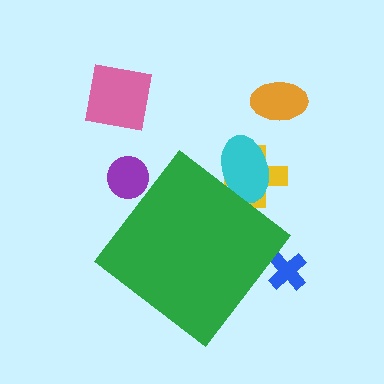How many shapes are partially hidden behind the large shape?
4 shapes are partially hidden.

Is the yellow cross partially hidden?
Yes, the yellow cross is partially hidden behind the green diamond.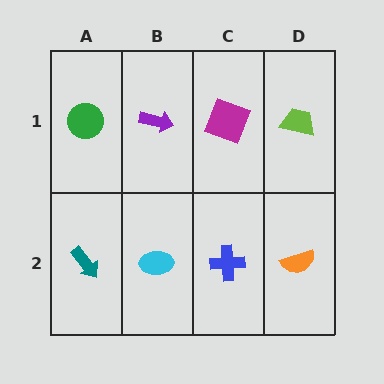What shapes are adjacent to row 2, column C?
A magenta square (row 1, column C), a cyan ellipse (row 2, column B), an orange semicircle (row 2, column D).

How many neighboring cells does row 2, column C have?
3.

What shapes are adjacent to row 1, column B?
A cyan ellipse (row 2, column B), a green circle (row 1, column A), a magenta square (row 1, column C).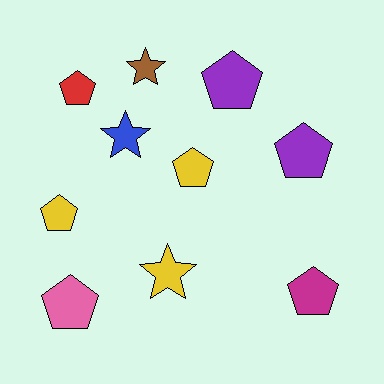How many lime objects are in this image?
There are no lime objects.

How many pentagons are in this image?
There are 7 pentagons.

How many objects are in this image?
There are 10 objects.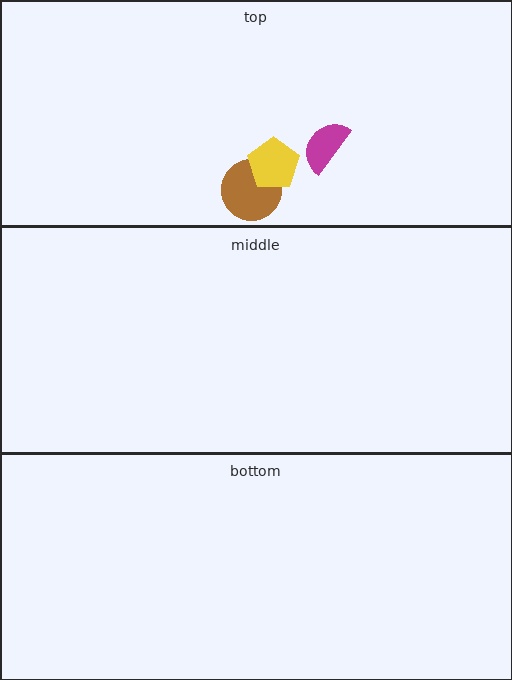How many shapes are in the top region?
3.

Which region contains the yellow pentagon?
The top region.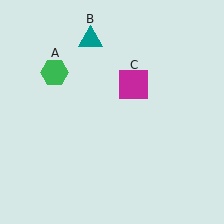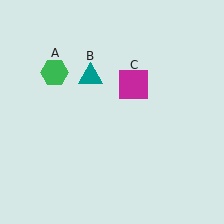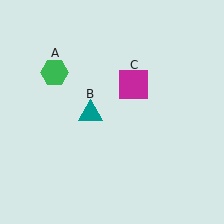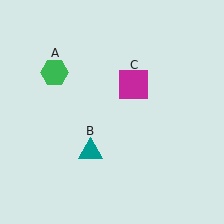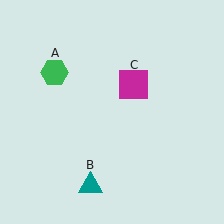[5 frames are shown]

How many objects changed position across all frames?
1 object changed position: teal triangle (object B).